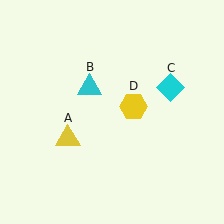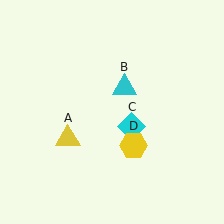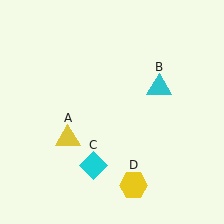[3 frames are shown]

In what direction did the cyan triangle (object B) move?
The cyan triangle (object B) moved right.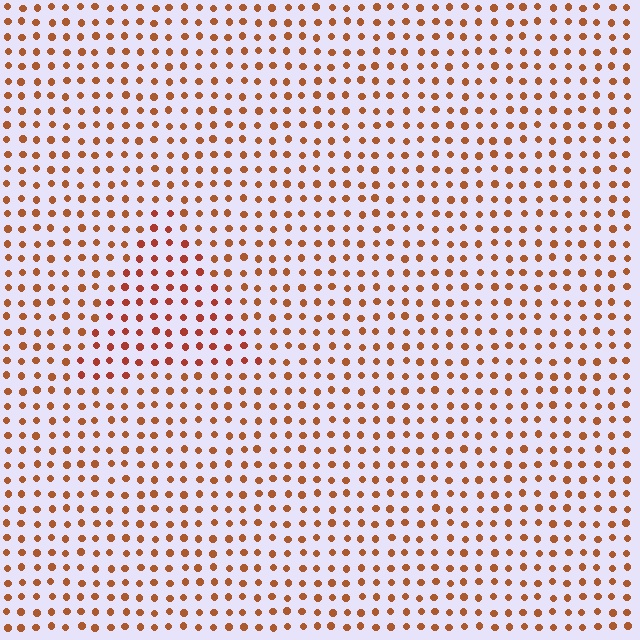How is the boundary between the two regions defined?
The boundary is defined purely by a slight shift in hue (about 16 degrees). Spacing, size, and orientation are identical on both sides.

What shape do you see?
I see a triangle.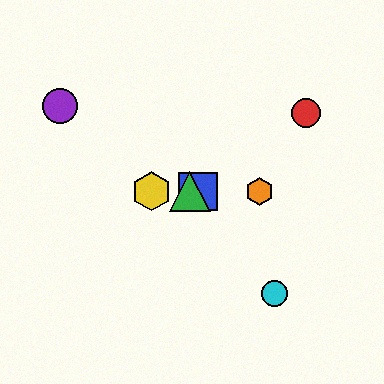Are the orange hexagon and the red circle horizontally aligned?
No, the orange hexagon is at y≈191 and the red circle is at y≈113.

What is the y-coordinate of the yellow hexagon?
The yellow hexagon is at y≈191.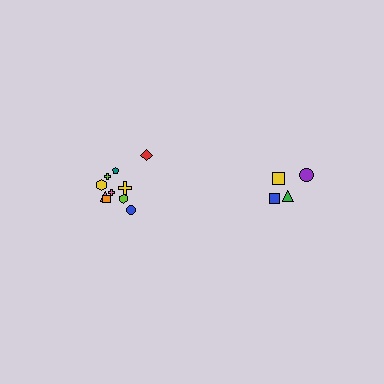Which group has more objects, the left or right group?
The left group.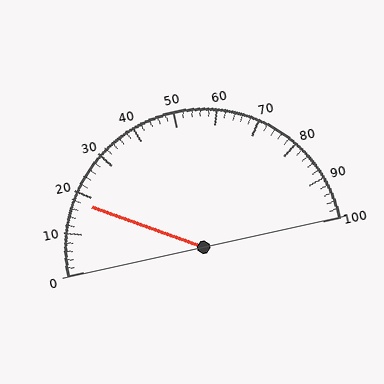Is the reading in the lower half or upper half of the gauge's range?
The reading is in the lower half of the range (0 to 100).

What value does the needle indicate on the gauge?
The needle indicates approximately 18.